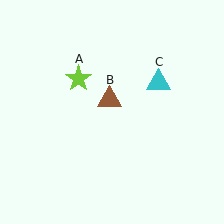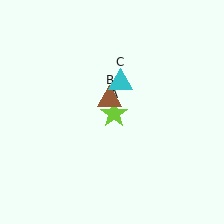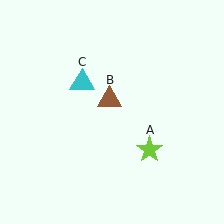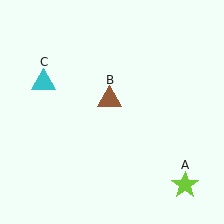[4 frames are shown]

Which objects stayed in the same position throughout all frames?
Brown triangle (object B) remained stationary.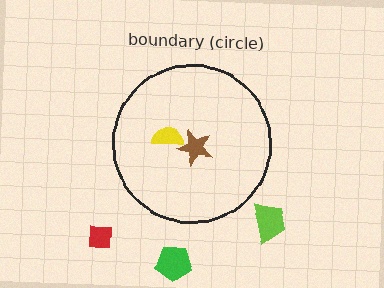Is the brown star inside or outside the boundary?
Inside.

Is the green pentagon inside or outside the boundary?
Outside.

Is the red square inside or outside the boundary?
Outside.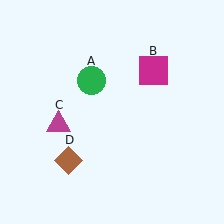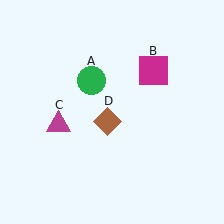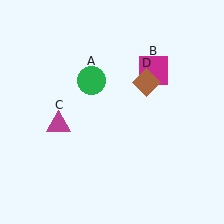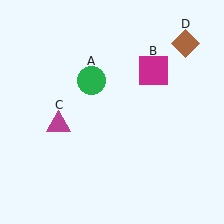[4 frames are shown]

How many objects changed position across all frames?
1 object changed position: brown diamond (object D).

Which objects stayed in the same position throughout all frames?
Green circle (object A) and magenta square (object B) and magenta triangle (object C) remained stationary.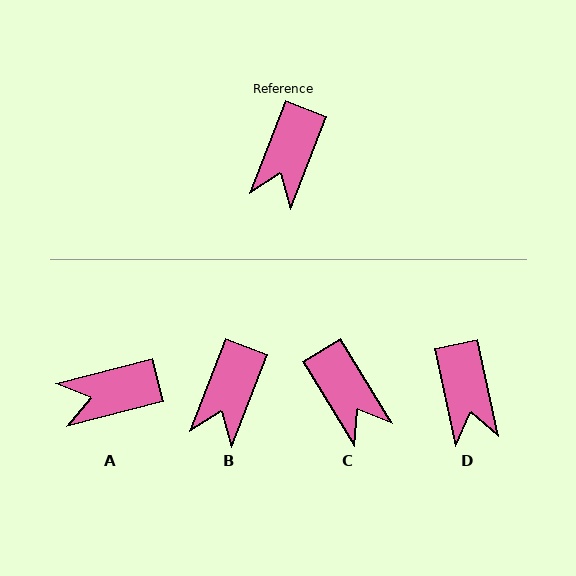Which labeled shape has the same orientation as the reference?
B.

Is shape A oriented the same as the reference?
No, it is off by about 54 degrees.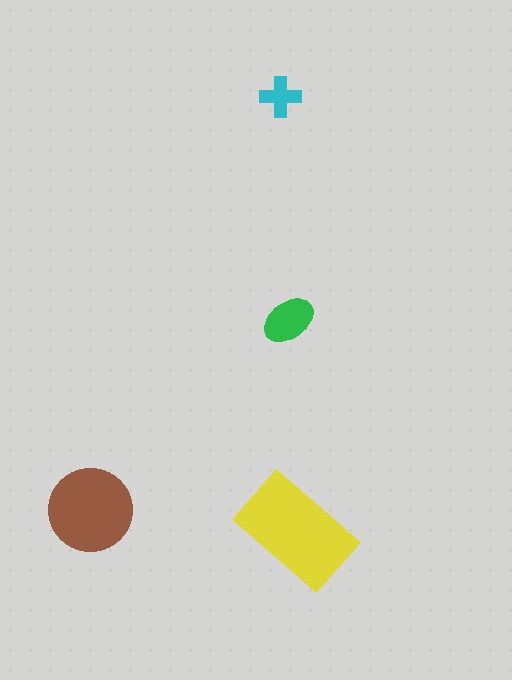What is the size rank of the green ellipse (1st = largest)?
3rd.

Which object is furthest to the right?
The yellow rectangle is rightmost.